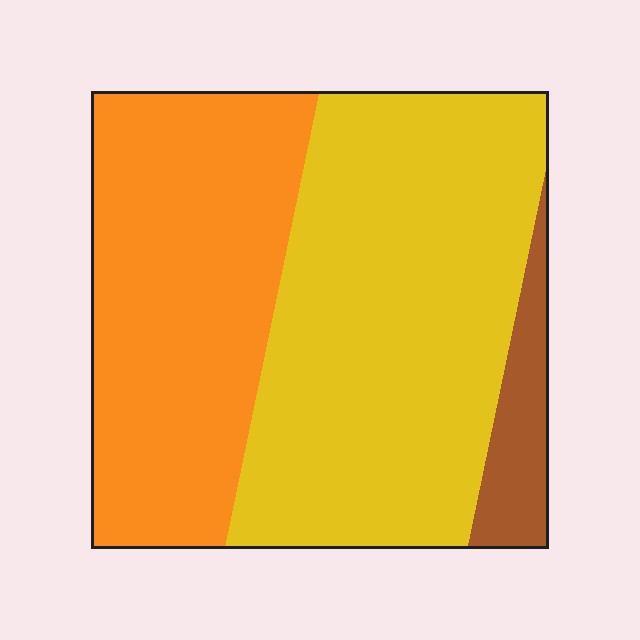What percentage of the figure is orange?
Orange takes up between a quarter and a half of the figure.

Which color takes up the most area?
Yellow, at roughly 55%.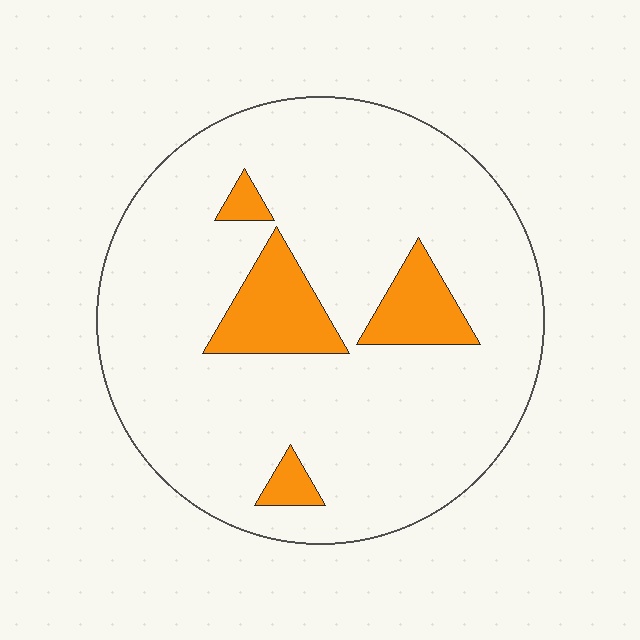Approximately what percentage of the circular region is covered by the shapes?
Approximately 15%.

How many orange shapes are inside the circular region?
4.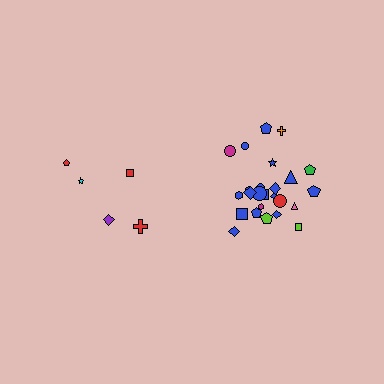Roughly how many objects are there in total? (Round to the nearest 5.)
Roughly 30 objects in total.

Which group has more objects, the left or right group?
The right group.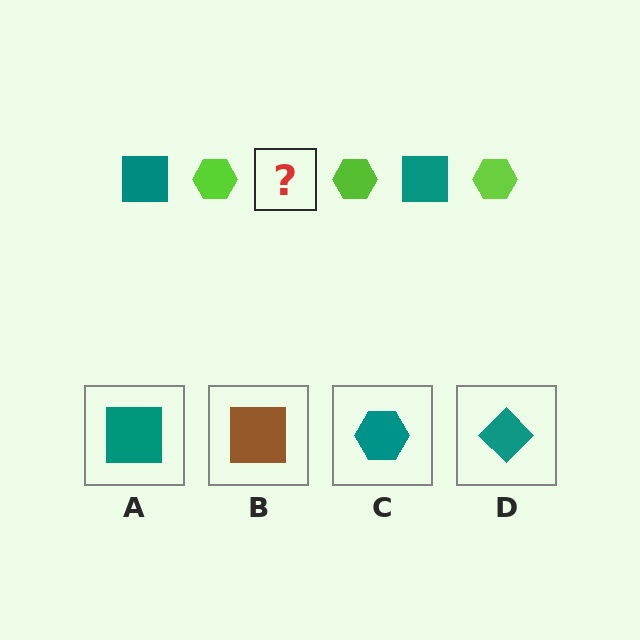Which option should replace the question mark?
Option A.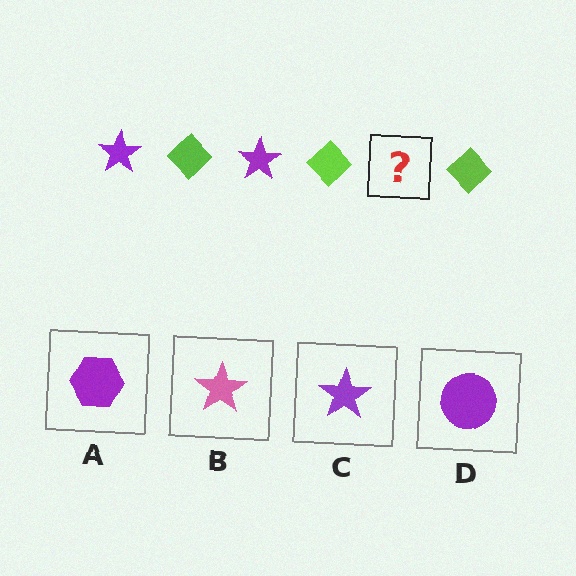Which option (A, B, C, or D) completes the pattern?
C.